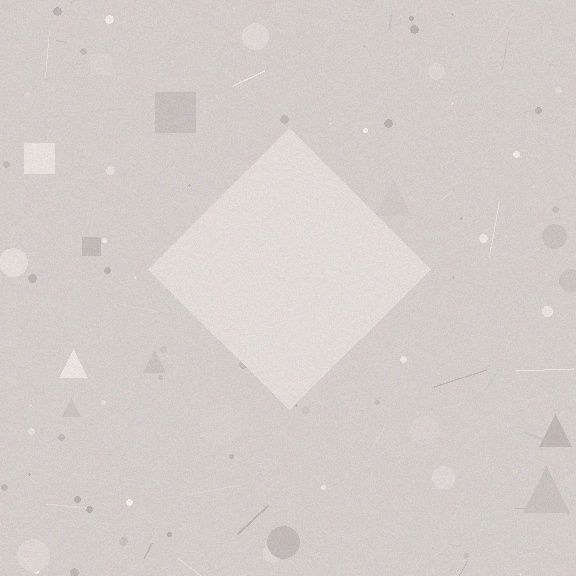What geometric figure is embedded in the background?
A diamond is embedded in the background.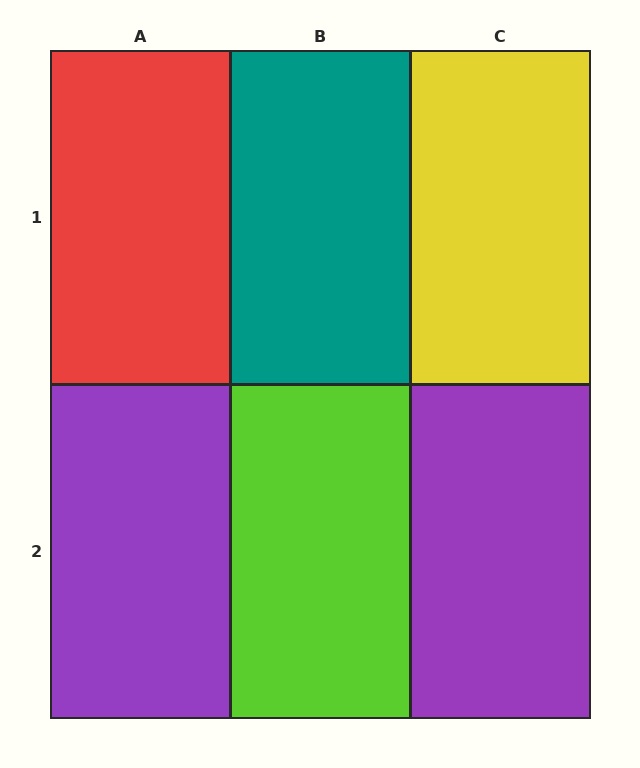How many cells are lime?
1 cell is lime.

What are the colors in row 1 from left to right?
Red, teal, yellow.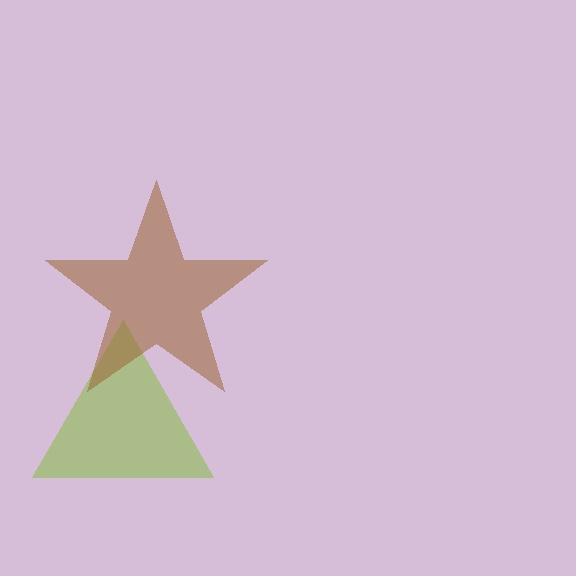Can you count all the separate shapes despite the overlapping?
Yes, there are 2 separate shapes.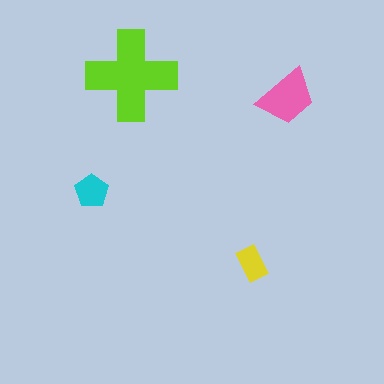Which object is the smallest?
The yellow rectangle.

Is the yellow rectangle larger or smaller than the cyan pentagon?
Smaller.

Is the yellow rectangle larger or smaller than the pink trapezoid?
Smaller.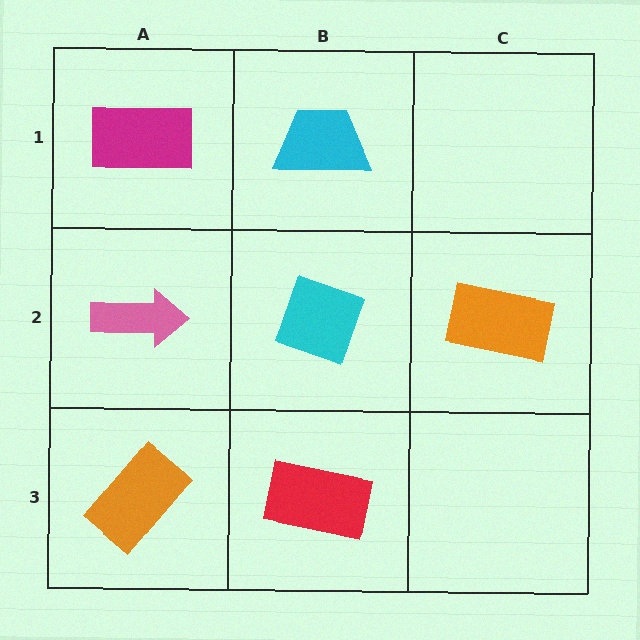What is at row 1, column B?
A cyan trapezoid.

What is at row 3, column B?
A red rectangle.